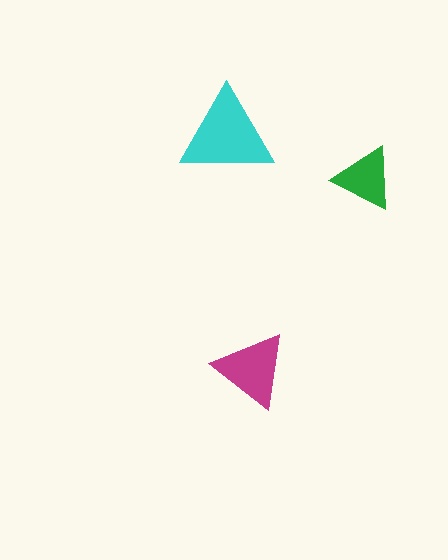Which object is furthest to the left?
The cyan triangle is leftmost.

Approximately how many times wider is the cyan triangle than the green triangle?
About 1.5 times wider.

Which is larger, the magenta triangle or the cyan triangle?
The cyan one.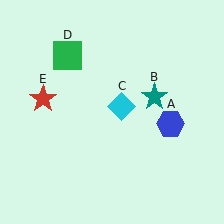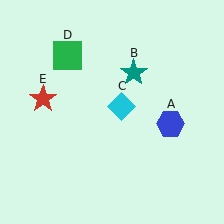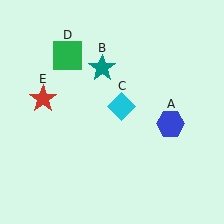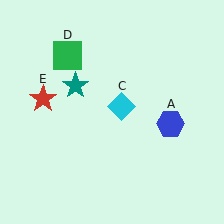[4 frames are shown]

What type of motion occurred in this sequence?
The teal star (object B) rotated counterclockwise around the center of the scene.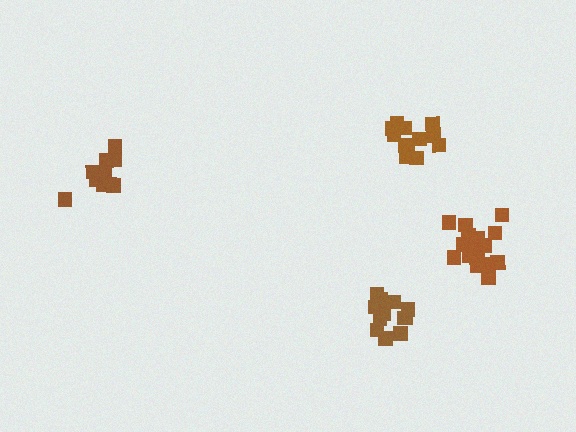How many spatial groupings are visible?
There are 4 spatial groupings.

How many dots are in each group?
Group 1: 12 dots, Group 2: 13 dots, Group 3: 15 dots, Group 4: 10 dots (50 total).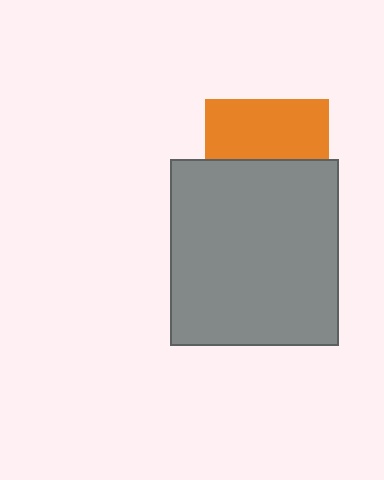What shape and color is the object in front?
The object in front is a gray rectangle.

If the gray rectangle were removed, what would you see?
You would see the complete orange square.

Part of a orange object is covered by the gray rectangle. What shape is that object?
It is a square.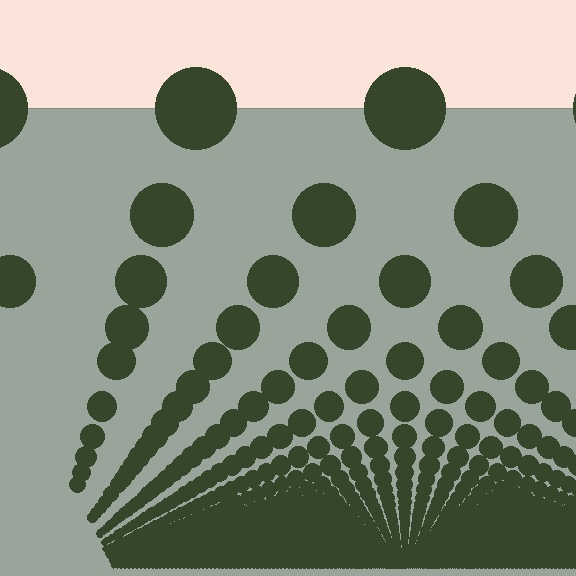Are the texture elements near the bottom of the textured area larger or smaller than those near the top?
Smaller. The gradient is inverted — elements near the bottom are smaller and denser.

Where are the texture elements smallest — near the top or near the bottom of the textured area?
Near the bottom.